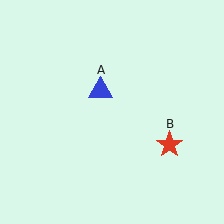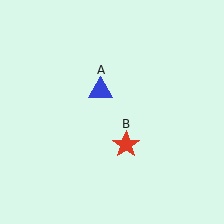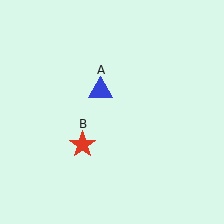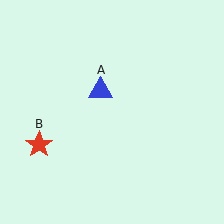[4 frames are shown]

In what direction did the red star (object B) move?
The red star (object B) moved left.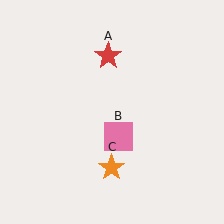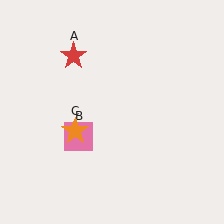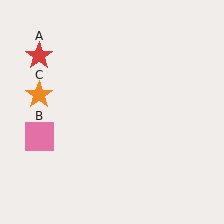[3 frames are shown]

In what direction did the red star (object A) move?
The red star (object A) moved left.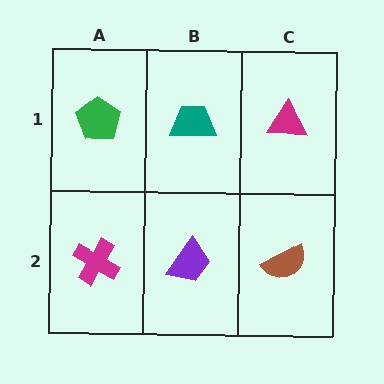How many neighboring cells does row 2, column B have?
3.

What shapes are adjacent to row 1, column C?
A brown semicircle (row 2, column C), a teal trapezoid (row 1, column B).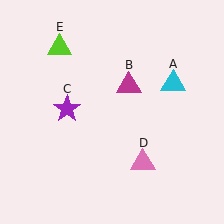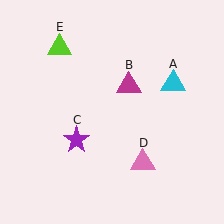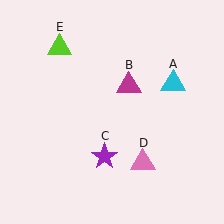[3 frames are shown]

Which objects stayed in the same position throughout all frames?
Cyan triangle (object A) and magenta triangle (object B) and pink triangle (object D) and lime triangle (object E) remained stationary.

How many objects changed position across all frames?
1 object changed position: purple star (object C).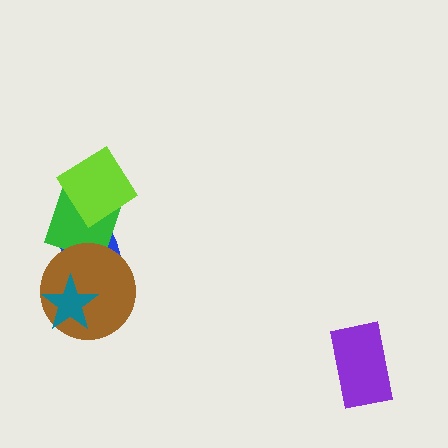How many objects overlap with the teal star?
2 objects overlap with the teal star.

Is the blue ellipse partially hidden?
Yes, it is partially covered by another shape.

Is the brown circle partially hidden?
Yes, it is partially covered by another shape.